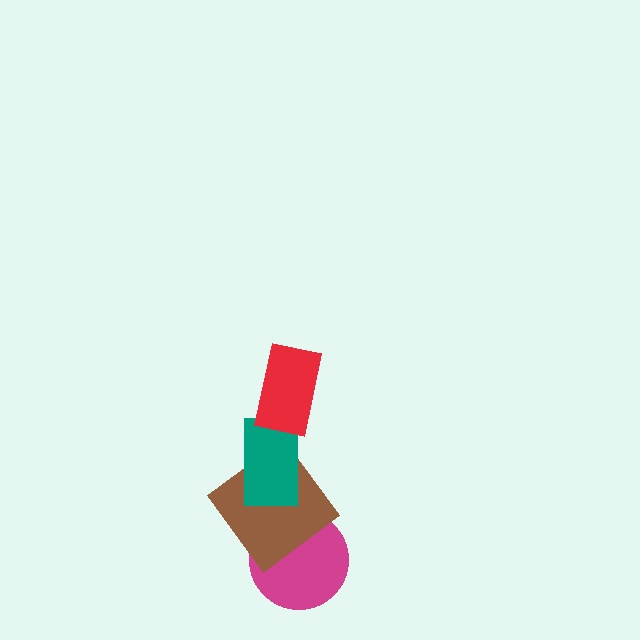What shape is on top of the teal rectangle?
The red rectangle is on top of the teal rectangle.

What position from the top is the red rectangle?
The red rectangle is 1st from the top.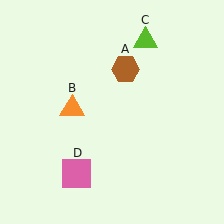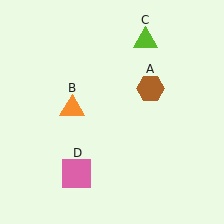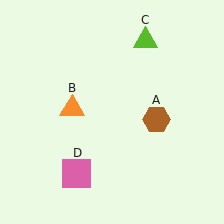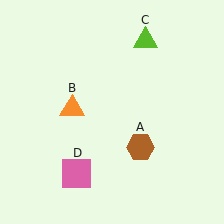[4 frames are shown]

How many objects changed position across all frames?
1 object changed position: brown hexagon (object A).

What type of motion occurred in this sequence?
The brown hexagon (object A) rotated clockwise around the center of the scene.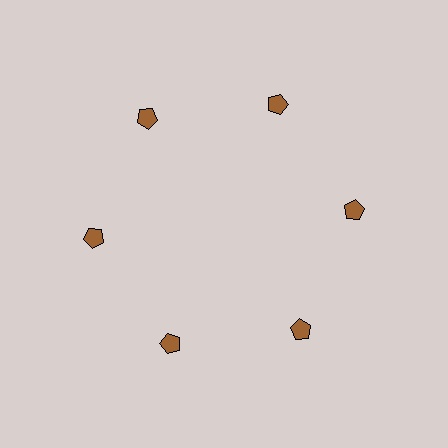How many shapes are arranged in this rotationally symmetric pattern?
There are 6 shapes, arranged in 6 groups of 1.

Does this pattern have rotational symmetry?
Yes, this pattern has 6-fold rotational symmetry. It looks the same after rotating 60 degrees around the center.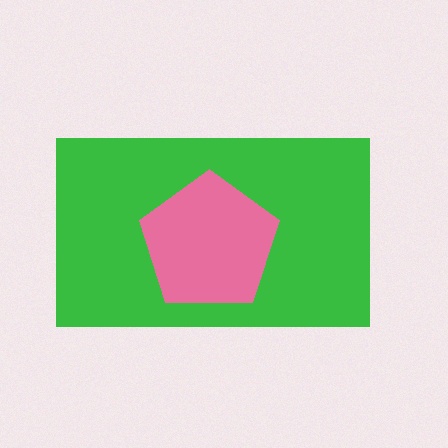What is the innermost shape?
The pink pentagon.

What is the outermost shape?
The green rectangle.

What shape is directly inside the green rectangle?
The pink pentagon.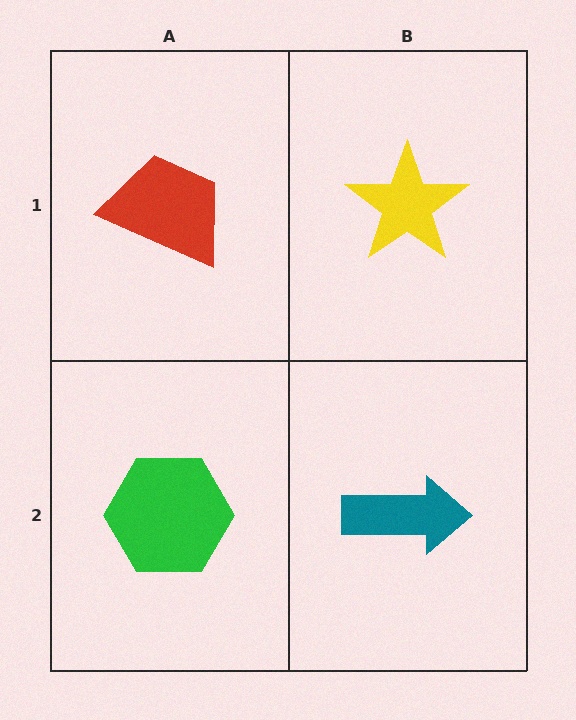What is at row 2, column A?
A green hexagon.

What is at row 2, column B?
A teal arrow.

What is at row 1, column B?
A yellow star.